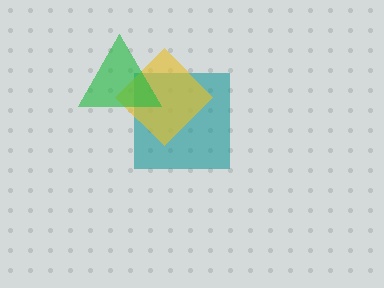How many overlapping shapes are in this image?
There are 3 overlapping shapes in the image.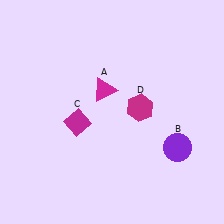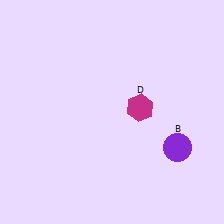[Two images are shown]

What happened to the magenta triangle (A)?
The magenta triangle (A) was removed in Image 2. It was in the top-left area of Image 1.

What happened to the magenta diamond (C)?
The magenta diamond (C) was removed in Image 2. It was in the bottom-left area of Image 1.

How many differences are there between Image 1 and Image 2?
There are 2 differences between the two images.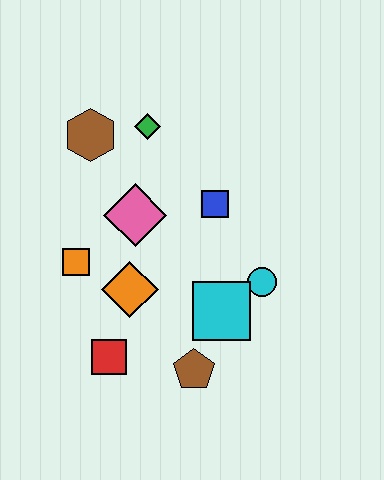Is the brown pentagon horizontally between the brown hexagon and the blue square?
Yes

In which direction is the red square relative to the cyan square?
The red square is to the left of the cyan square.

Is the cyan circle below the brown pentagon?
No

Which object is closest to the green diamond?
The brown hexagon is closest to the green diamond.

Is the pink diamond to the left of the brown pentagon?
Yes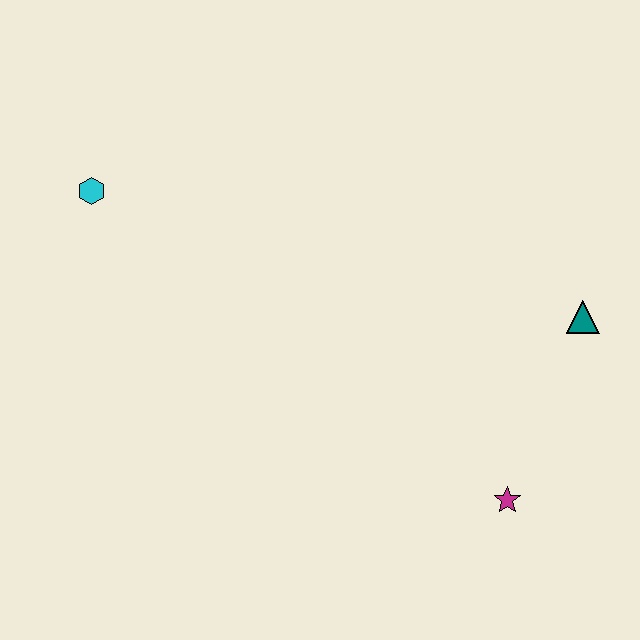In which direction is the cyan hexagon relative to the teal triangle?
The cyan hexagon is to the left of the teal triangle.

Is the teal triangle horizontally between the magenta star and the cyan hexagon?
No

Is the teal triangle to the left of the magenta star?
No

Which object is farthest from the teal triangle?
The cyan hexagon is farthest from the teal triangle.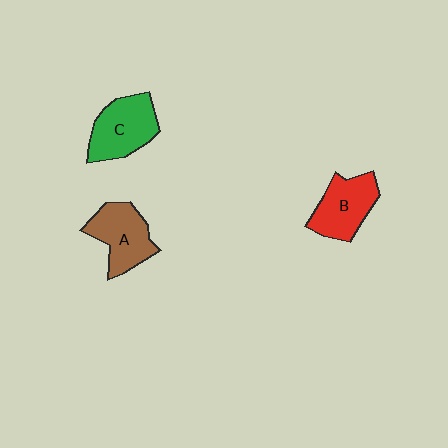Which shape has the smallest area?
Shape B (red).